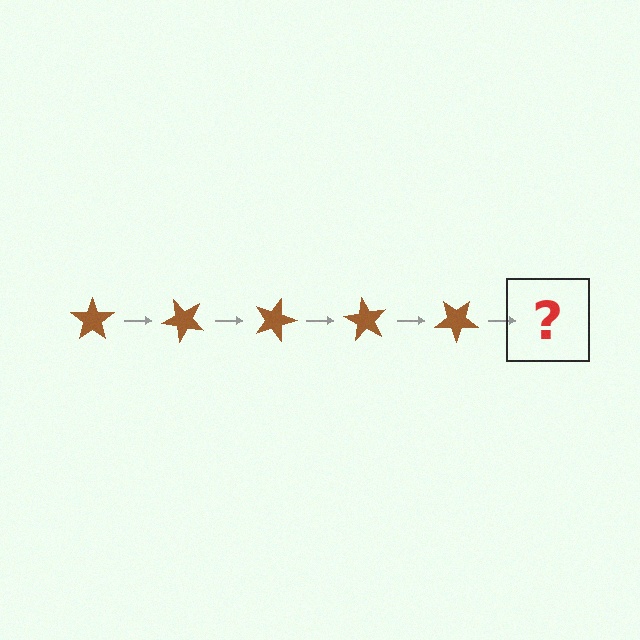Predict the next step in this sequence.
The next step is a brown star rotated 225 degrees.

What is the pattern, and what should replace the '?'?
The pattern is that the star rotates 45 degrees each step. The '?' should be a brown star rotated 225 degrees.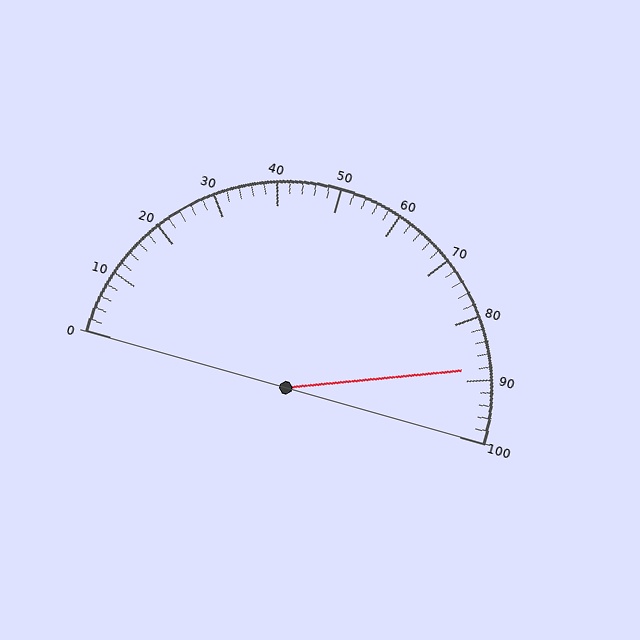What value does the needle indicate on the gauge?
The needle indicates approximately 88.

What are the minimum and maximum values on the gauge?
The gauge ranges from 0 to 100.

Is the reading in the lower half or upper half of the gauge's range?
The reading is in the upper half of the range (0 to 100).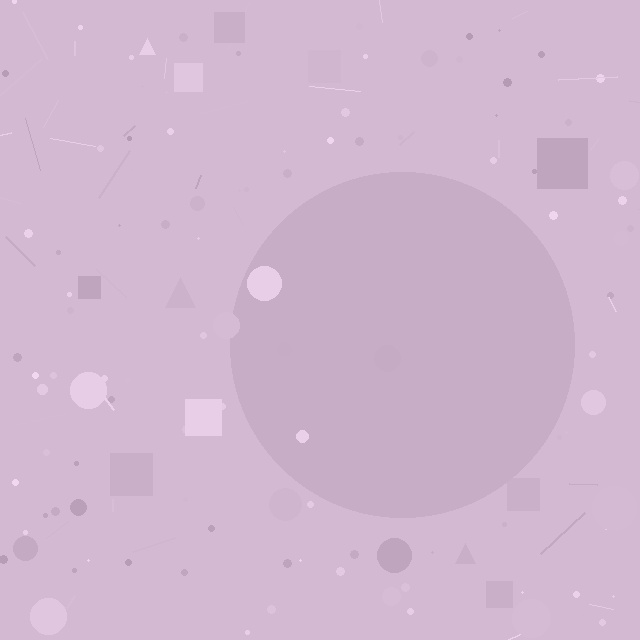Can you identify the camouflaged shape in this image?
The camouflaged shape is a circle.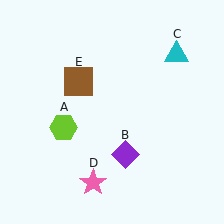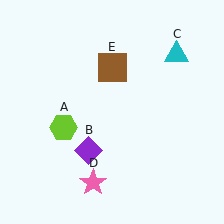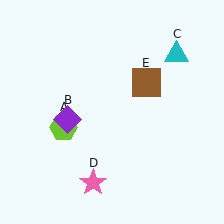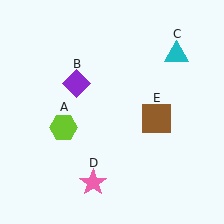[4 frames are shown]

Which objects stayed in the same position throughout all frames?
Lime hexagon (object A) and cyan triangle (object C) and pink star (object D) remained stationary.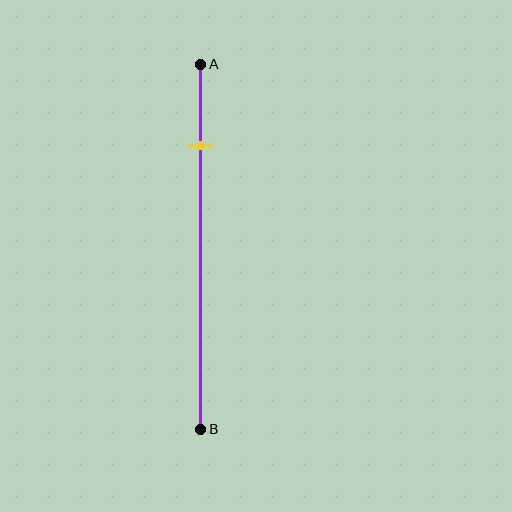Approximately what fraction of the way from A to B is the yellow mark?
The yellow mark is approximately 20% of the way from A to B.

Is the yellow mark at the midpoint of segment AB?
No, the mark is at about 20% from A, not at the 50% midpoint.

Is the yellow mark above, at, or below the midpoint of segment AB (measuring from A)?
The yellow mark is above the midpoint of segment AB.